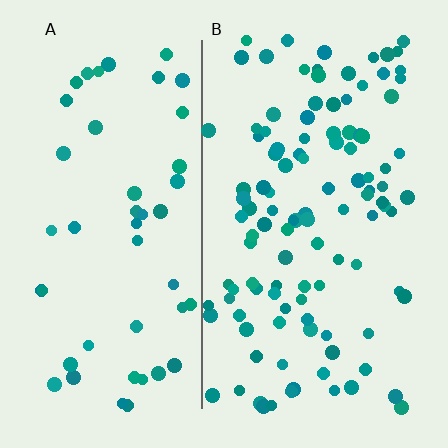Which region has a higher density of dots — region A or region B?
B (the right).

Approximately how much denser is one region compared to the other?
Approximately 2.3× — region B over region A.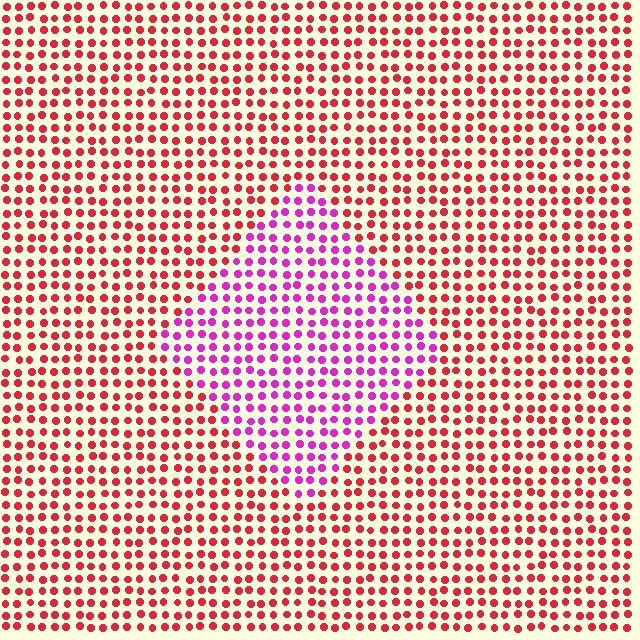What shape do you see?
I see a diamond.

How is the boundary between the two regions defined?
The boundary is defined purely by a slight shift in hue (about 44 degrees). Spacing, size, and orientation are identical on both sides.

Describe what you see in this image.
The image is filled with small red elements in a uniform arrangement. A diamond-shaped region is visible where the elements are tinted to a slightly different hue, forming a subtle color boundary.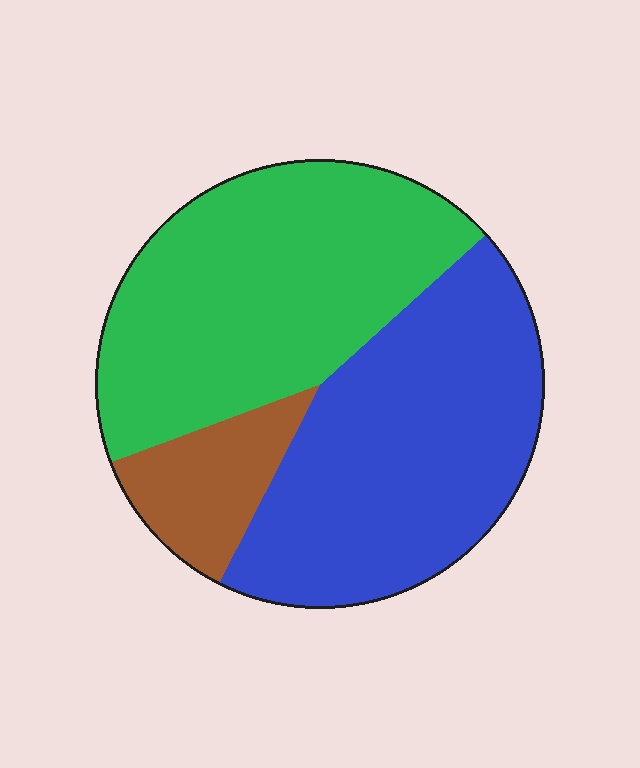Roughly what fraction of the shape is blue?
Blue takes up between a quarter and a half of the shape.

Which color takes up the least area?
Brown, at roughly 10%.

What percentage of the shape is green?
Green takes up between a third and a half of the shape.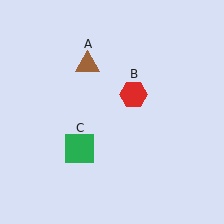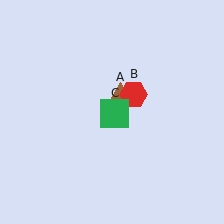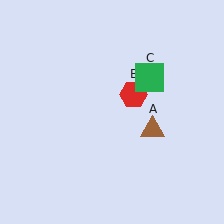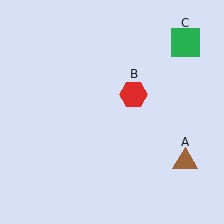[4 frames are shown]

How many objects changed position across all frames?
2 objects changed position: brown triangle (object A), green square (object C).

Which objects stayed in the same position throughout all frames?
Red hexagon (object B) remained stationary.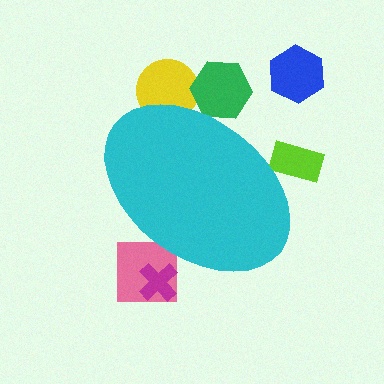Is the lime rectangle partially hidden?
Yes, the lime rectangle is partially hidden behind the cyan ellipse.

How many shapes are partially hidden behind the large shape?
5 shapes are partially hidden.